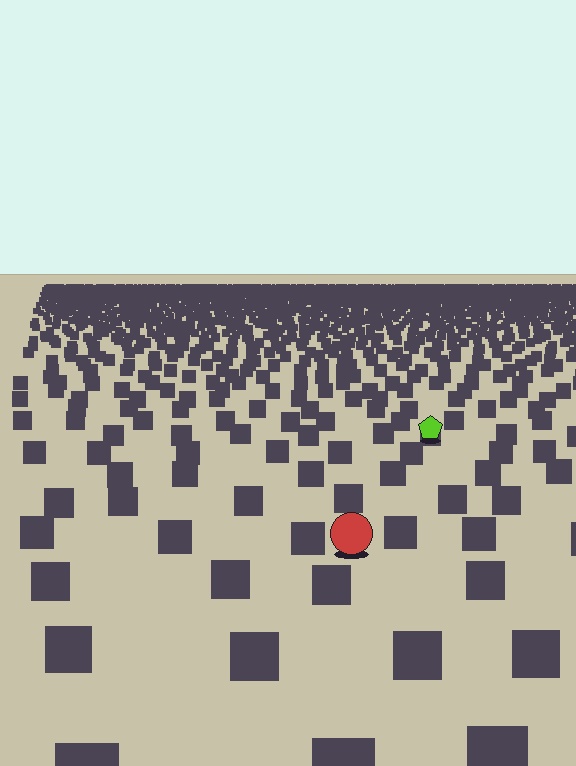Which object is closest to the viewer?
The red circle is closest. The texture marks near it are larger and more spread out.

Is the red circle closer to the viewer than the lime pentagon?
Yes. The red circle is closer — you can tell from the texture gradient: the ground texture is coarser near it.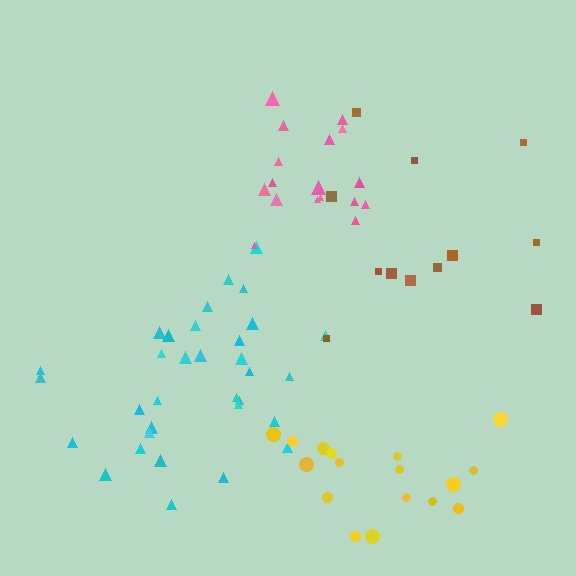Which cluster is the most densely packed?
Pink.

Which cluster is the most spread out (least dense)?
Brown.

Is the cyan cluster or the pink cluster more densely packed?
Pink.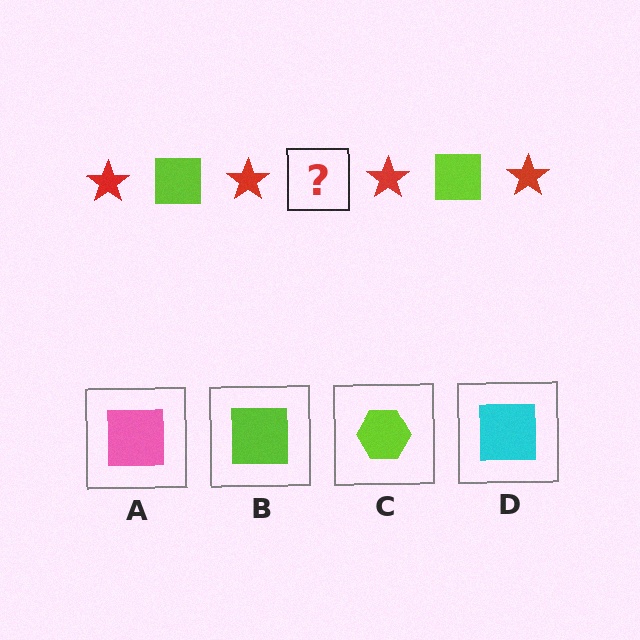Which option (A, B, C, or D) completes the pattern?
B.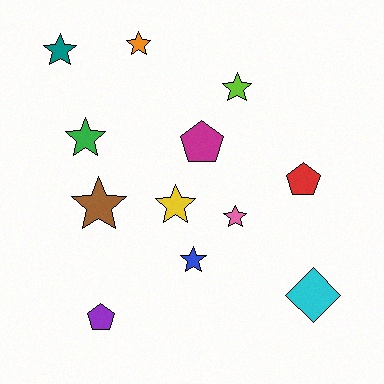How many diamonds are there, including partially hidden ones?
There is 1 diamond.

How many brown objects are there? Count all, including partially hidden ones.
There is 1 brown object.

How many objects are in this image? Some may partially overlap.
There are 12 objects.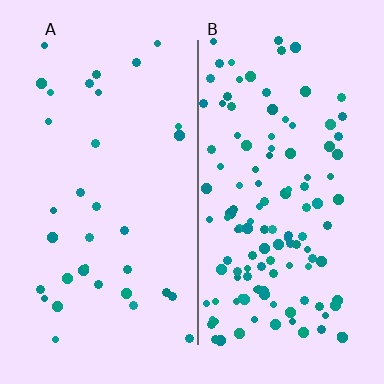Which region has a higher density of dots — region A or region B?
B (the right).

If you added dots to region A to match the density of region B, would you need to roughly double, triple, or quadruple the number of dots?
Approximately quadruple.